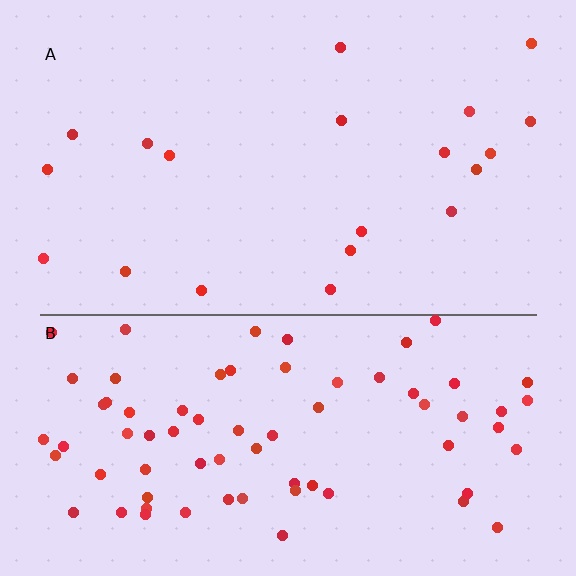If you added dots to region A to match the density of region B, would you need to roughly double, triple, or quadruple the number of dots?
Approximately quadruple.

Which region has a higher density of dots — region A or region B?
B (the bottom).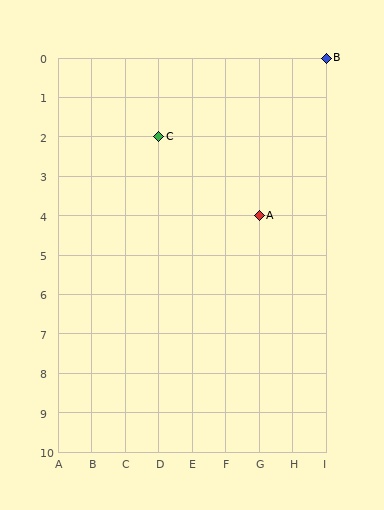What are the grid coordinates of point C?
Point C is at grid coordinates (D, 2).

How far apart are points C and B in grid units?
Points C and B are 5 columns and 2 rows apart (about 5.4 grid units diagonally).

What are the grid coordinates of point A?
Point A is at grid coordinates (G, 4).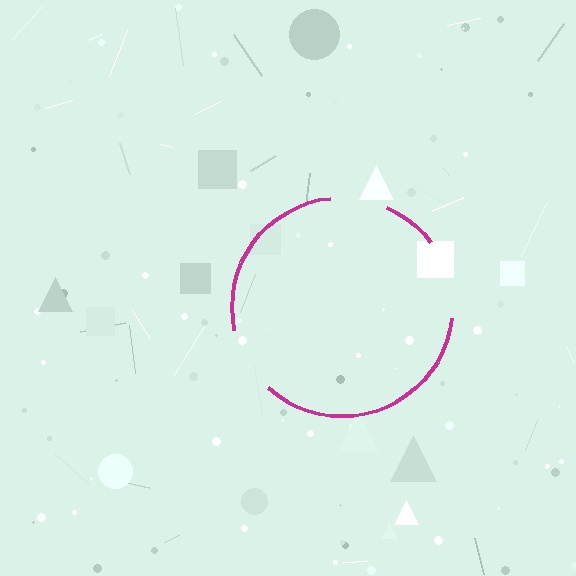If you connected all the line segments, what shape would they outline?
They would outline a circle.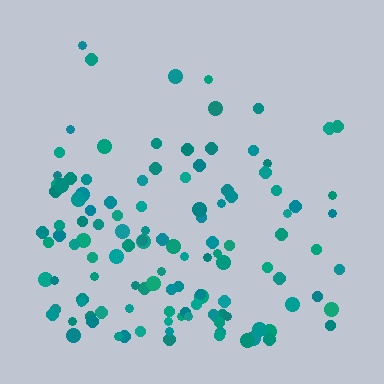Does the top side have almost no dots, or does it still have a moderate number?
Still a moderate number, just noticeably fewer than the bottom.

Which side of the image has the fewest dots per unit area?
The top.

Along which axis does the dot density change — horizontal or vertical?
Vertical.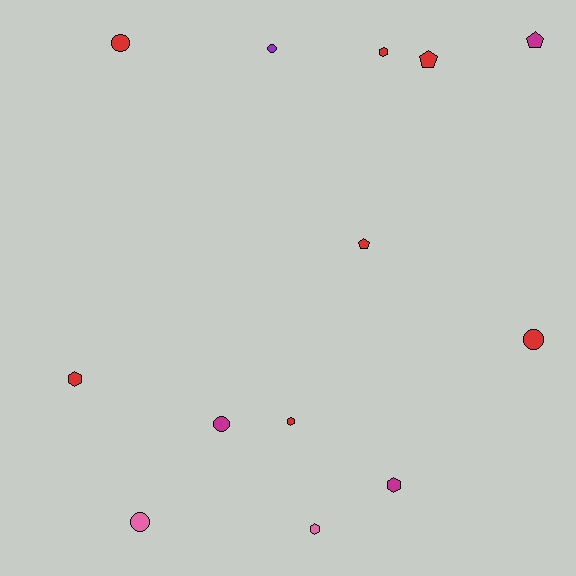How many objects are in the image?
There are 13 objects.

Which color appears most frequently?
Red, with 7 objects.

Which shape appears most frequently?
Hexagon, with 5 objects.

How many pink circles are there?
There is 1 pink circle.